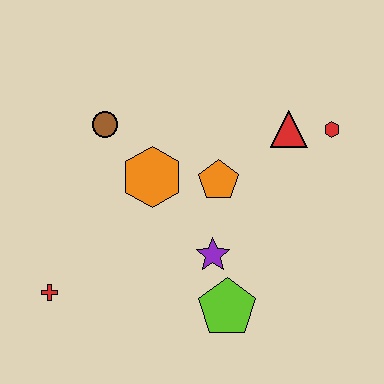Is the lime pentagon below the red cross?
Yes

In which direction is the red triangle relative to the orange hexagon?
The red triangle is to the right of the orange hexagon.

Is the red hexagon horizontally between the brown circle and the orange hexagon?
No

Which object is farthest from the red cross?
The red hexagon is farthest from the red cross.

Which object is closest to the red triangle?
The red hexagon is closest to the red triangle.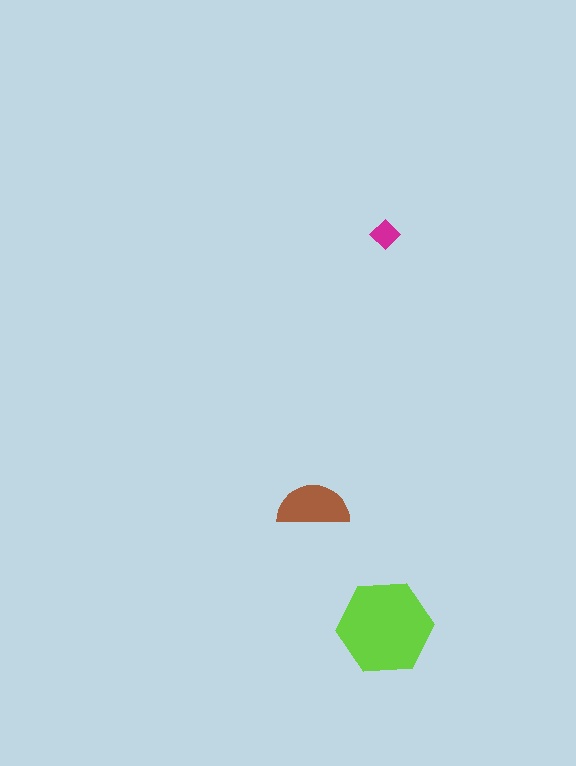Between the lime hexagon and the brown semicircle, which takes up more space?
The lime hexagon.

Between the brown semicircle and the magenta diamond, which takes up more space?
The brown semicircle.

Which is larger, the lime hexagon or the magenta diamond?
The lime hexagon.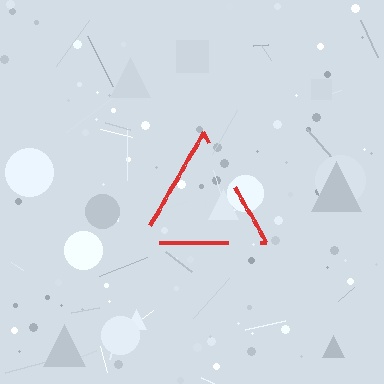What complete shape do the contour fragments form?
The contour fragments form a triangle.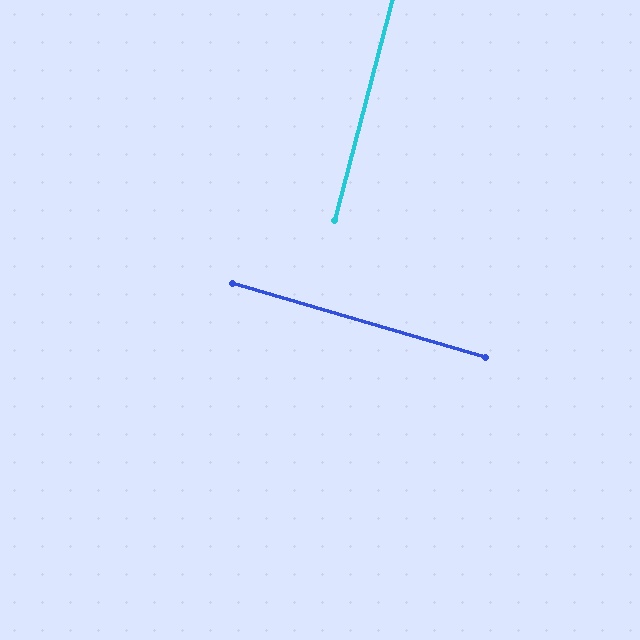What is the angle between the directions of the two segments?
Approximately 89 degrees.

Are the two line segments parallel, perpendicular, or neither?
Perpendicular — they meet at approximately 89°.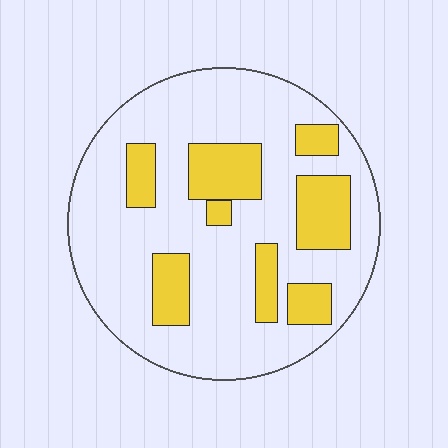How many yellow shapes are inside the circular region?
8.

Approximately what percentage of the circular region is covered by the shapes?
Approximately 25%.